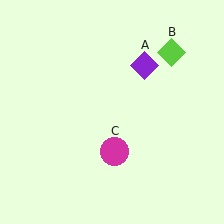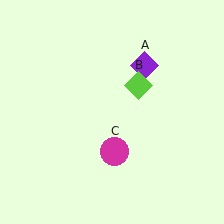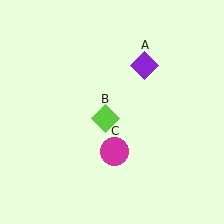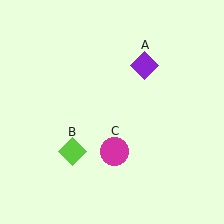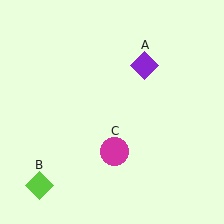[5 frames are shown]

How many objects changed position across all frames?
1 object changed position: lime diamond (object B).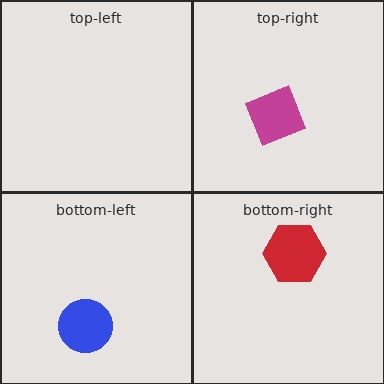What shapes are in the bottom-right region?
The red hexagon.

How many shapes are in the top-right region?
1.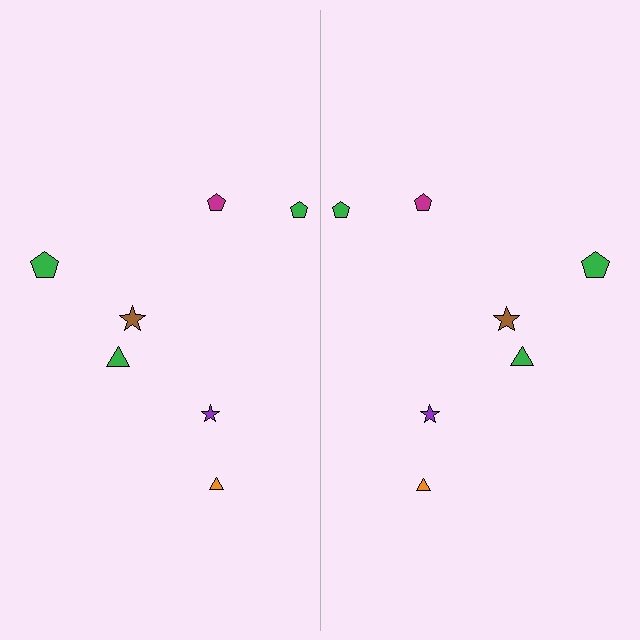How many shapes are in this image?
There are 14 shapes in this image.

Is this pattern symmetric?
Yes, this pattern has bilateral (reflection) symmetry.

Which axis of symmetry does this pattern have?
The pattern has a vertical axis of symmetry running through the center of the image.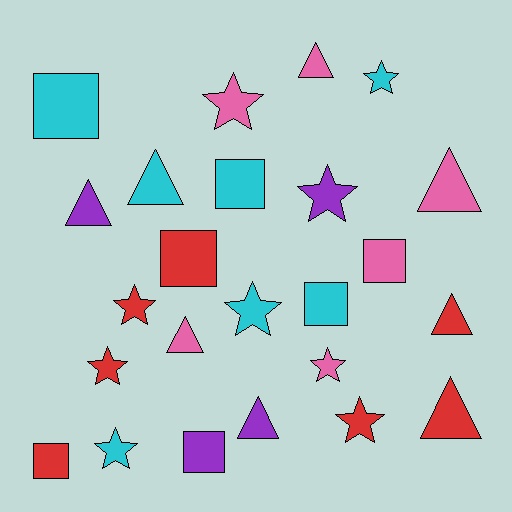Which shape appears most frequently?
Star, with 9 objects.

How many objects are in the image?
There are 24 objects.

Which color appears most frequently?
Cyan, with 7 objects.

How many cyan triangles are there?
There is 1 cyan triangle.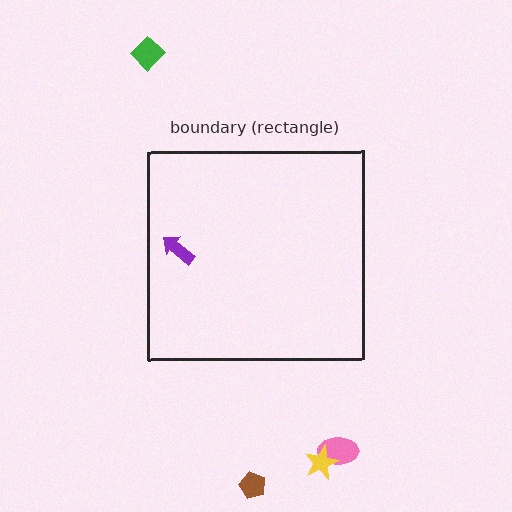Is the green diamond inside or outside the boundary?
Outside.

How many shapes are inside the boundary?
1 inside, 4 outside.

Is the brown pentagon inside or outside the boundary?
Outside.